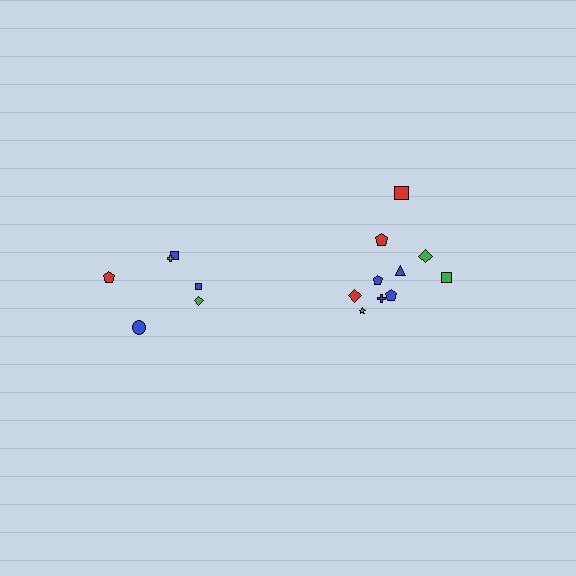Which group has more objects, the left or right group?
The right group.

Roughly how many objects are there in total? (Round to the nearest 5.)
Roughly 15 objects in total.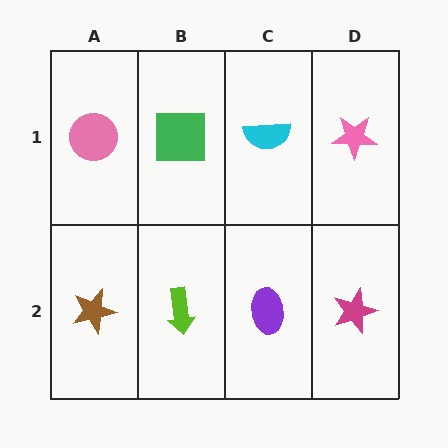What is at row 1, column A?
A pink circle.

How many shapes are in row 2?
4 shapes.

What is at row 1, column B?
A green square.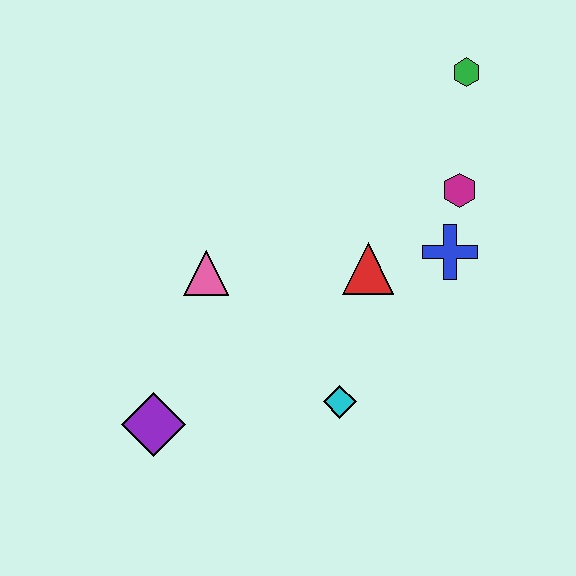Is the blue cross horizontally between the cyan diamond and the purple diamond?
No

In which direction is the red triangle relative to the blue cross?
The red triangle is to the left of the blue cross.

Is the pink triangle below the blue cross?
Yes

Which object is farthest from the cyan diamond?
The green hexagon is farthest from the cyan diamond.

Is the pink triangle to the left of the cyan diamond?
Yes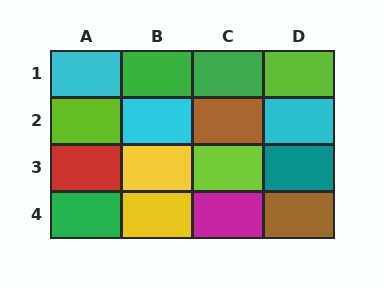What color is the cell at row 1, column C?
Green.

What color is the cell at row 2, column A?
Lime.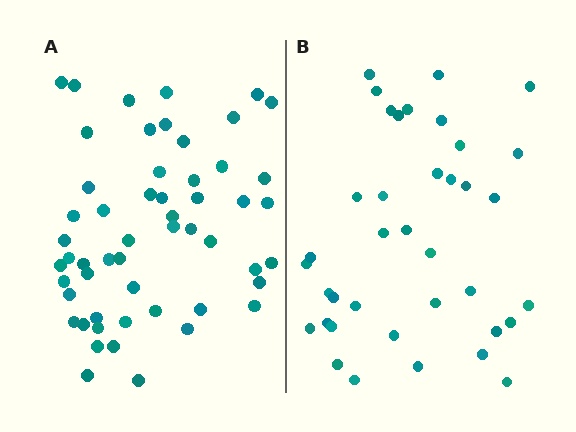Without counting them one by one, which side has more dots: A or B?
Region A (the left region) has more dots.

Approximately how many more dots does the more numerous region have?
Region A has approximately 15 more dots than region B.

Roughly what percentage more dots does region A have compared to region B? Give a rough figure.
About 40% more.